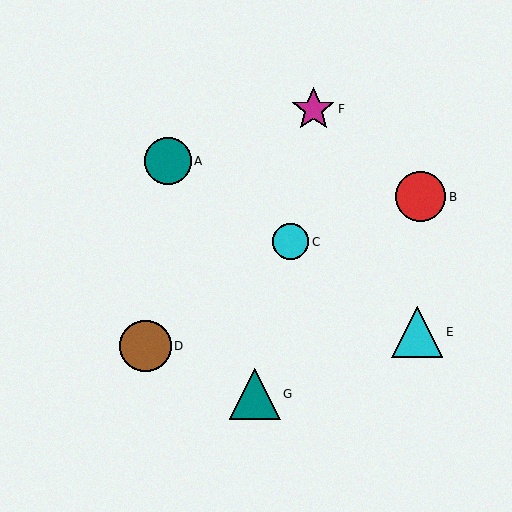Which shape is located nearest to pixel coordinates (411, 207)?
The red circle (labeled B) at (421, 197) is nearest to that location.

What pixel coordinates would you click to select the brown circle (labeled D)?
Click at (145, 346) to select the brown circle D.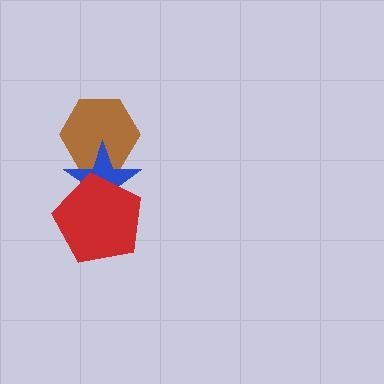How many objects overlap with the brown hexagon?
1 object overlaps with the brown hexagon.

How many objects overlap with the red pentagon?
1 object overlaps with the red pentagon.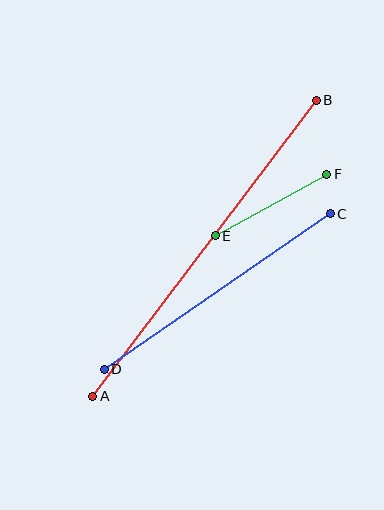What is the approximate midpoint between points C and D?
The midpoint is at approximately (217, 291) pixels.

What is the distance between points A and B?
The distance is approximately 371 pixels.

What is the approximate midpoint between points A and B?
The midpoint is at approximately (204, 248) pixels.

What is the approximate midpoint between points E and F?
The midpoint is at approximately (271, 205) pixels.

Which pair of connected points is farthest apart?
Points A and B are farthest apart.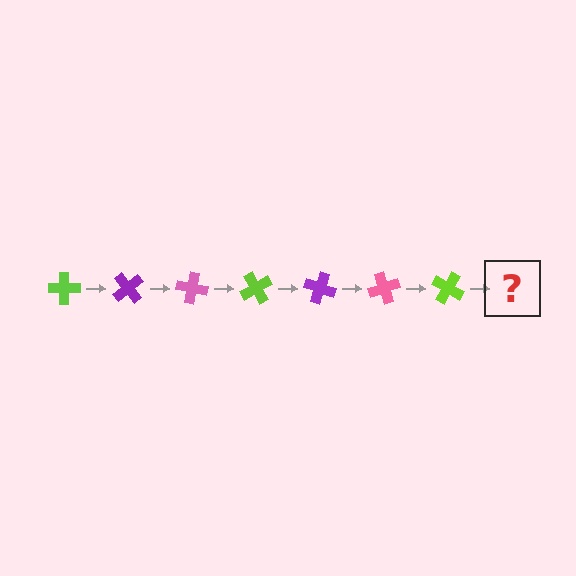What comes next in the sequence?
The next element should be a purple cross, rotated 350 degrees from the start.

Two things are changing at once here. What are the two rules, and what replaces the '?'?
The two rules are that it rotates 50 degrees each step and the color cycles through lime, purple, and pink. The '?' should be a purple cross, rotated 350 degrees from the start.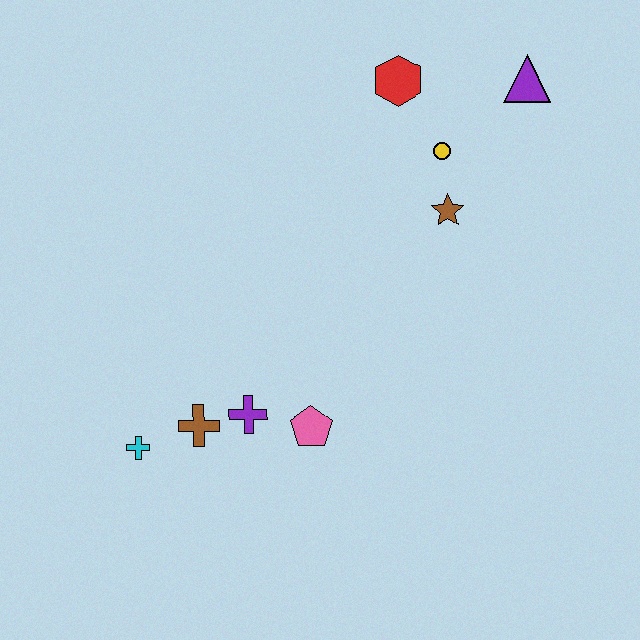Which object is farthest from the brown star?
The cyan cross is farthest from the brown star.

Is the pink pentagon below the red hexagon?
Yes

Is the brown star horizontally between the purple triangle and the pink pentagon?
Yes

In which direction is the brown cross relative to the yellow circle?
The brown cross is below the yellow circle.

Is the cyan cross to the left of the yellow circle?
Yes